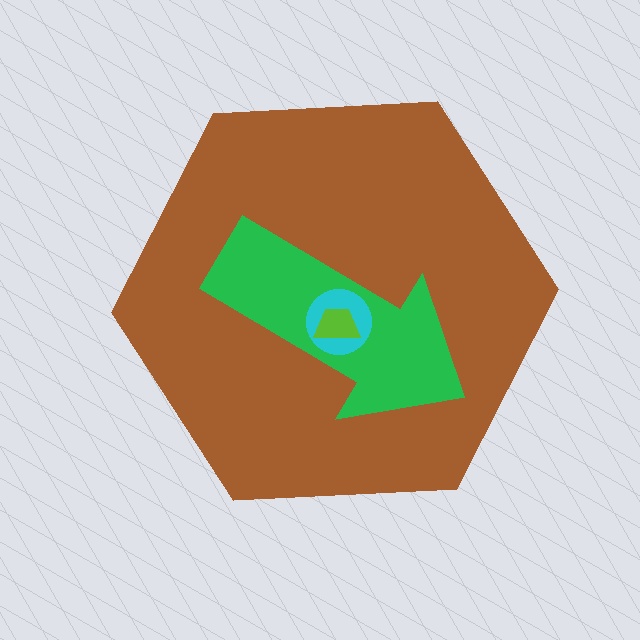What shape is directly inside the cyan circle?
The lime trapezoid.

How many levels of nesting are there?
4.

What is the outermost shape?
The brown hexagon.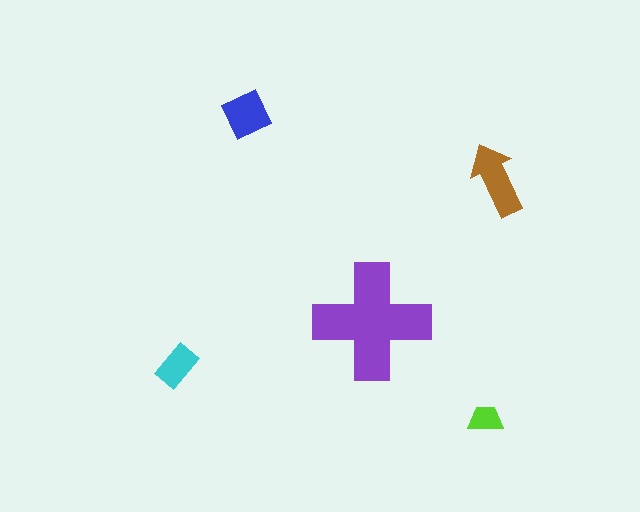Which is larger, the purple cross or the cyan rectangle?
The purple cross.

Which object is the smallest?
The lime trapezoid.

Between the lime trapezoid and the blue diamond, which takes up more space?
The blue diamond.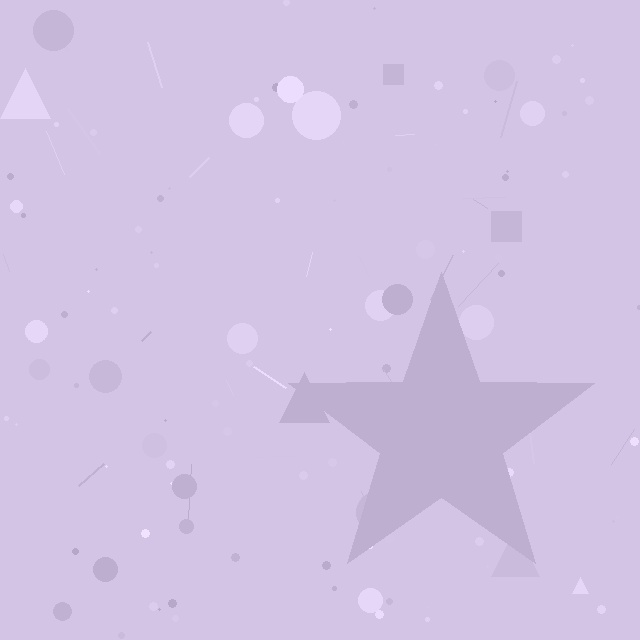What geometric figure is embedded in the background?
A star is embedded in the background.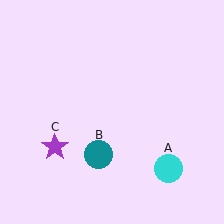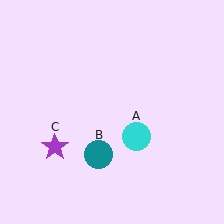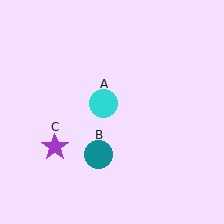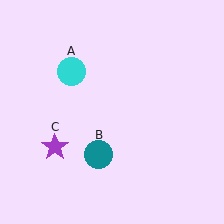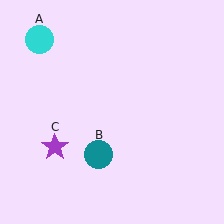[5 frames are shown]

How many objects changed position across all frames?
1 object changed position: cyan circle (object A).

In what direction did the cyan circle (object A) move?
The cyan circle (object A) moved up and to the left.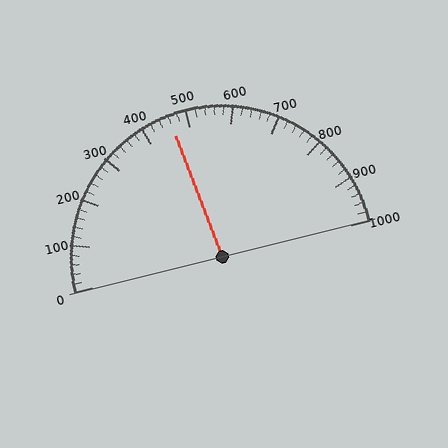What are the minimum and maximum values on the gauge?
The gauge ranges from 0 to 1000.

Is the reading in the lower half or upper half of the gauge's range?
The reading is in the lower half of the range (0 to 1000).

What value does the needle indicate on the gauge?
The needle indicates approximately 460.